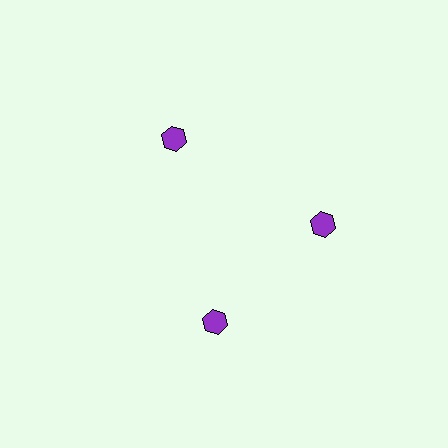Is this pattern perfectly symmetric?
No. The 3 purple hexagons are arranged in a ring, but one element near the 7 o'clock position is rotated out of alignment along the ring, breaking the 3-fold rotational symmetry.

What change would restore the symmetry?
The symmetry would be restored by rotating it back into even spacing with its neighbors so that all 3 hexagons sit at equal angles and equal distance from the center.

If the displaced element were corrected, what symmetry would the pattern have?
It would have 3-fold rotational symmetry — the pattern would map onto itself every 120 degrees.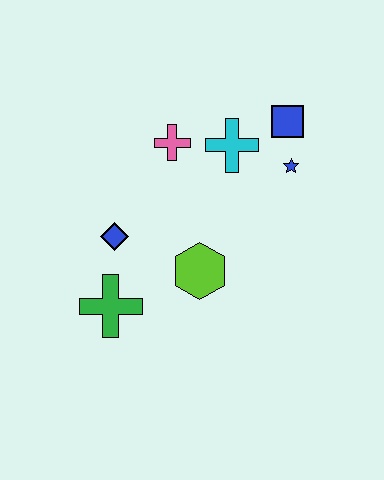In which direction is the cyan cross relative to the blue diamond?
The cyan cross is to the right of the blue diamond.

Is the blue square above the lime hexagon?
Yes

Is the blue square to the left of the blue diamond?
No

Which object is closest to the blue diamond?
The green cross is closest to the blue diamond.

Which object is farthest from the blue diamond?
The blue square is farthest from the blue diamond.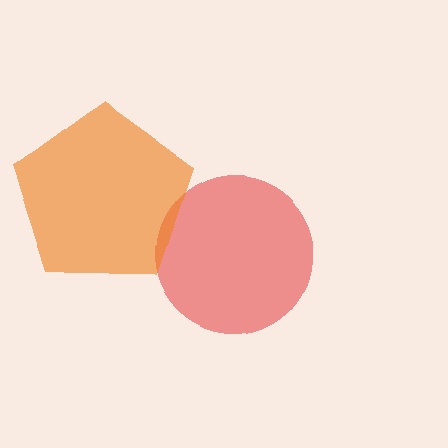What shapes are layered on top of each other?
The layered shapes are: a red circle, an orange pentagon.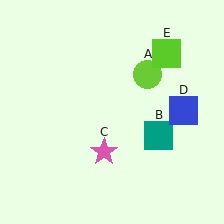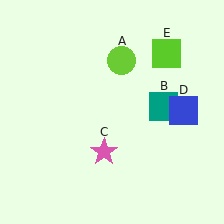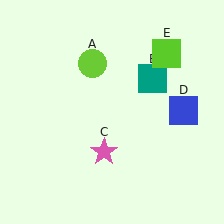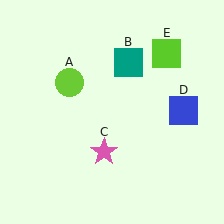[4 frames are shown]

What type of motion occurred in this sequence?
The lime circle (object A), teal square (object B) rotated counterclockwise around the center of the scene.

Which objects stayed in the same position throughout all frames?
Pink star (object C) and blue square (object D) and lime square (object E) remained stationary.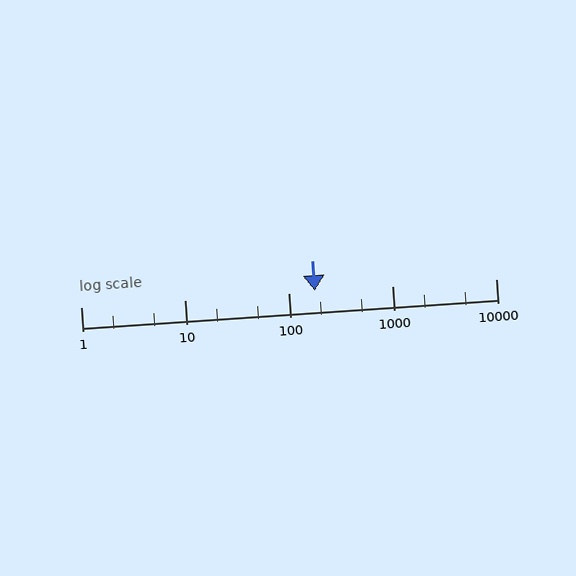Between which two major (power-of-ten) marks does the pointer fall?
The pointer is between 100 and 1000.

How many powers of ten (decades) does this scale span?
The scale spans 4 decades, from 1 to 10000.